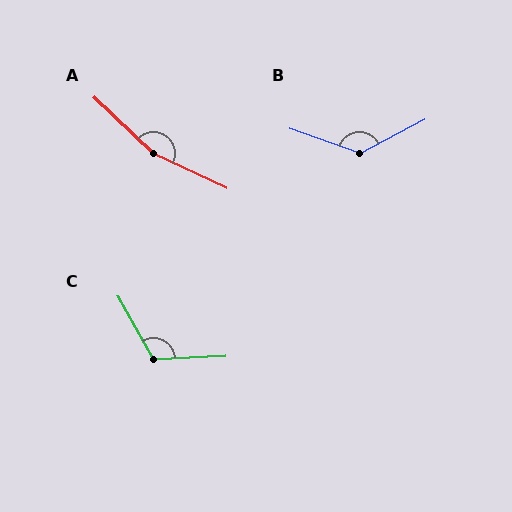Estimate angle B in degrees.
Approximately 133 degrees.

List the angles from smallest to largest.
C (116°), B (133°), A (161°).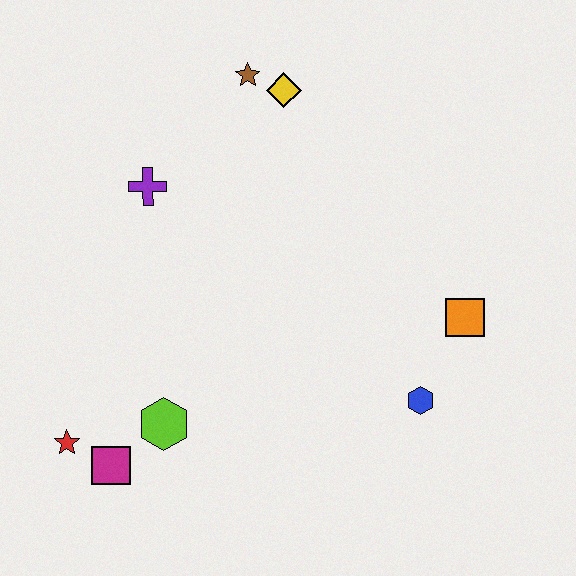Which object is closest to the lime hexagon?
The magenta square is closest to the lime hexagon.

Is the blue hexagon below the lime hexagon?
No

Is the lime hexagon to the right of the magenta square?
Yes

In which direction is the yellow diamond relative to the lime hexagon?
The yellow diamond is above the lime hexagon.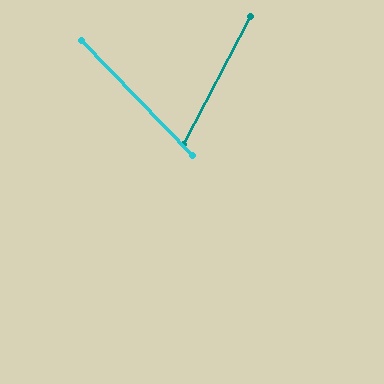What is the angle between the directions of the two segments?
Approximately 72 degrees.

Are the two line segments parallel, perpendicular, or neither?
Neither parallel nor perpendicular — they differ by about 72°.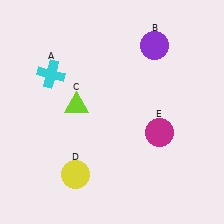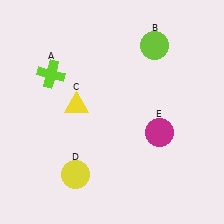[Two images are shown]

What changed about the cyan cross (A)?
In Image 1, A is cyan. In Image 2, it changed to lime.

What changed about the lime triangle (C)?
In Image 1, C is lime. In Image 2, it changed to yellow.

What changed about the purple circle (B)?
In Image 1, B is purple. In Image 2, it changed to lime.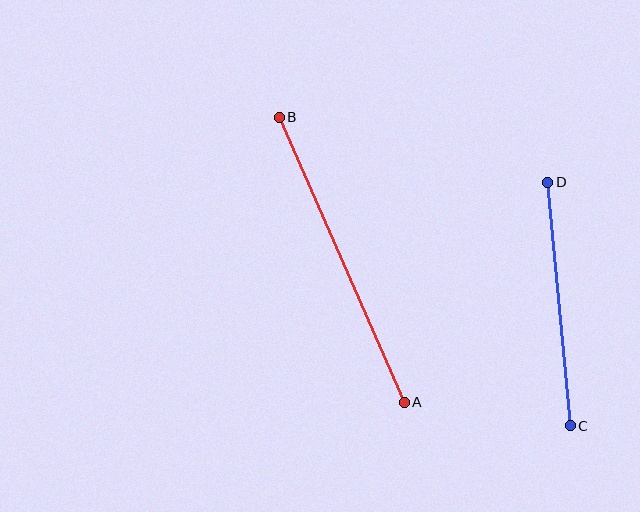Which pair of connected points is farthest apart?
Points A and B are farthest apart.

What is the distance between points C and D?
The distance is approximately 245 pixels.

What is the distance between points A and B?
The distance is approximately 311 pixels.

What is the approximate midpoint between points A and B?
The midpoint is at approximately (342, 260) pixels.